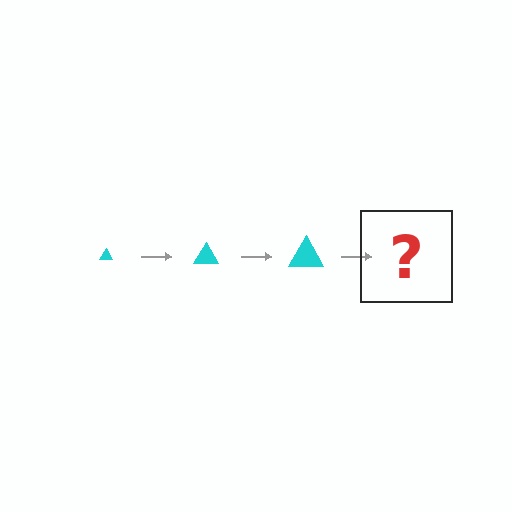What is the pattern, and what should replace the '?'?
The pattern is that the triangle gets progressively larger each step. The '?' should be a cyan triangle, larger than the previous one.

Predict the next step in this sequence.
The next step is a cyan triangle, larger than the previous one.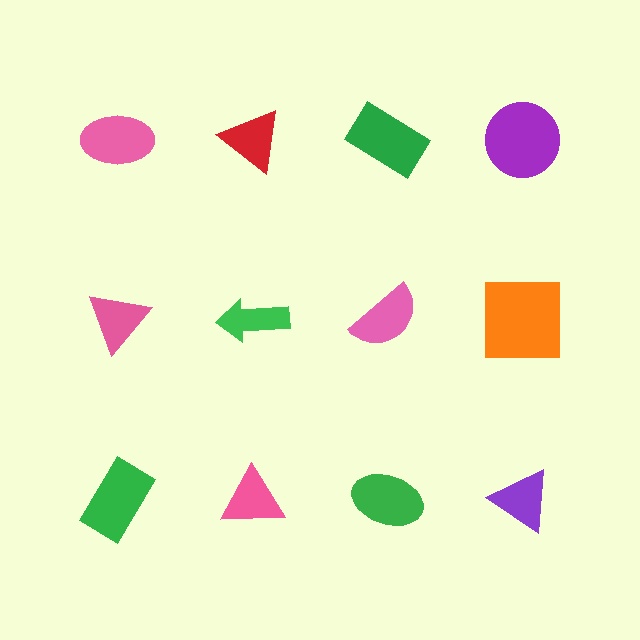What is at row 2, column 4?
An orange square.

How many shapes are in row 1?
4 shapes.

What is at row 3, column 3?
A green ellipse.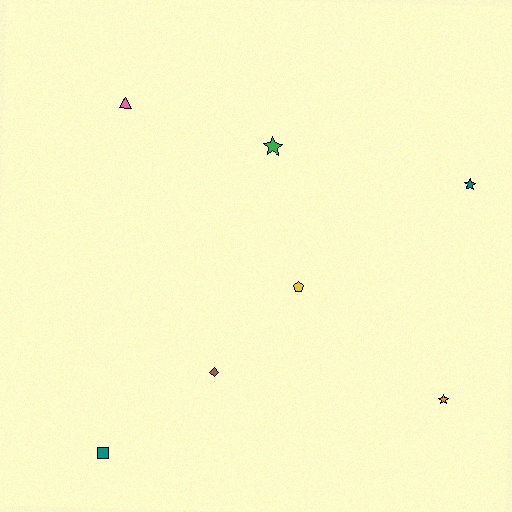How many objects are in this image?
There are 7 objects.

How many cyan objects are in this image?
There are no cyan objects.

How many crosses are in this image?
There are no crosses.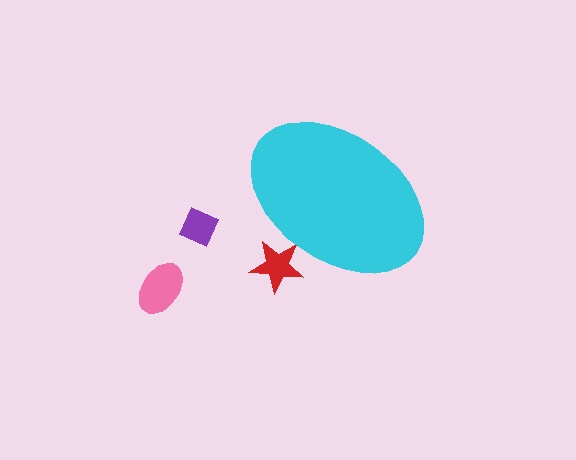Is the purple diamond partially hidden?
No, the purple diamond is fully visible.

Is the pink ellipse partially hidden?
No, the pink ellipse is fully visible.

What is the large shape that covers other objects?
A cyan ellipse.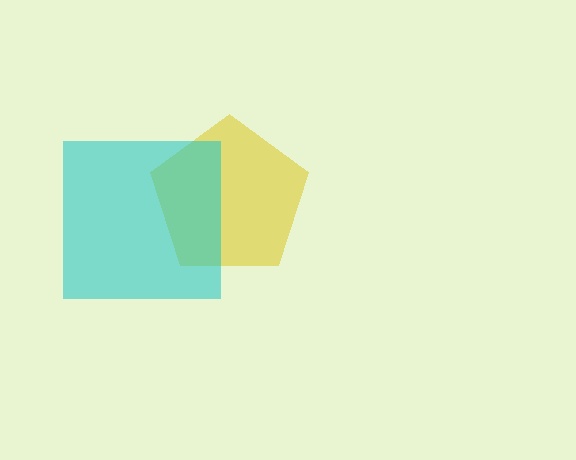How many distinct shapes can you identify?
There are 2 distinct shapes: a yellow pentagon, a cyan square.